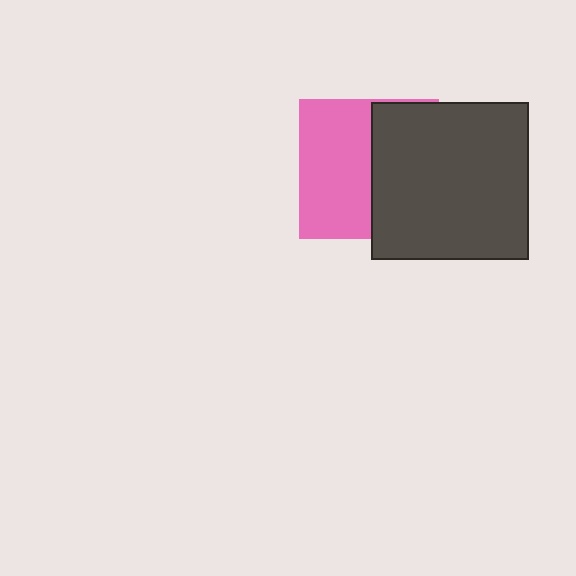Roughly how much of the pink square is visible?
About half of it is visible (roughly 52%).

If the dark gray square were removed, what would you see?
You would see the complete pink square.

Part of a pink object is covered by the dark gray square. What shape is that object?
It is a square.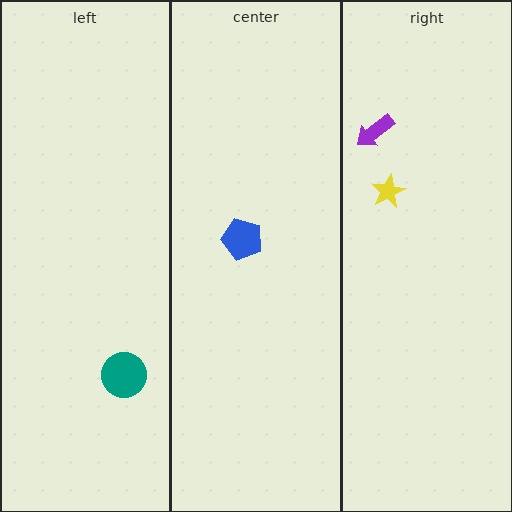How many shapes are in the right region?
2.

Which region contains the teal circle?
The left region.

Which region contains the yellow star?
The right region.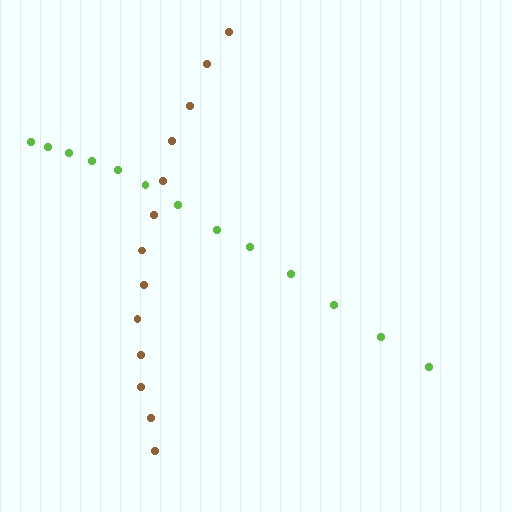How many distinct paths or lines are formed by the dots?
There are 2 distinct paths.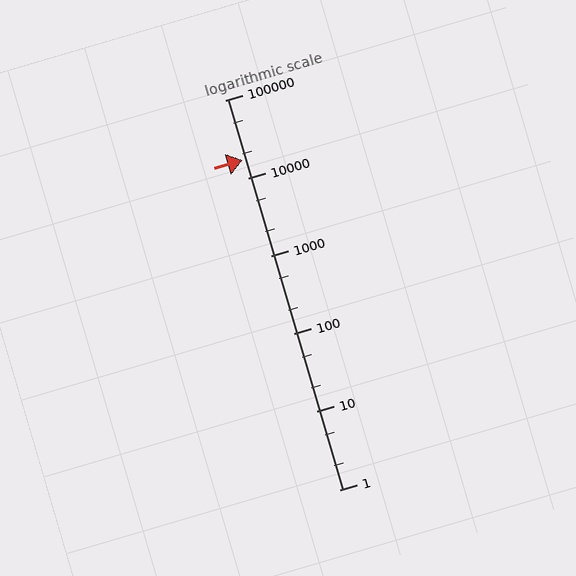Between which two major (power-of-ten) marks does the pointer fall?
The pointer is between 10000 and 100000.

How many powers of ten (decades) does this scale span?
The scale spans 5 decades, from 1 to 100000.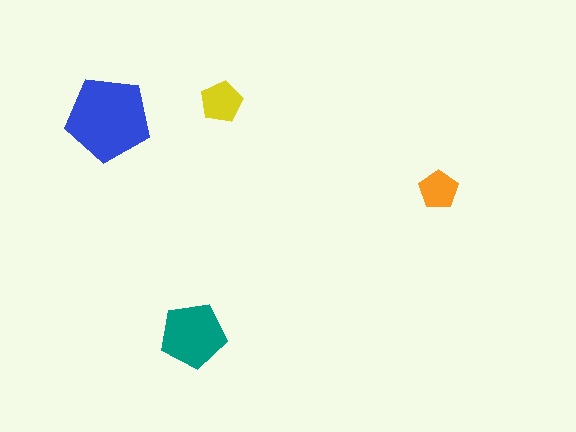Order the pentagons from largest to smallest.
the blue one, the teal one, the yellow one, the orange one.